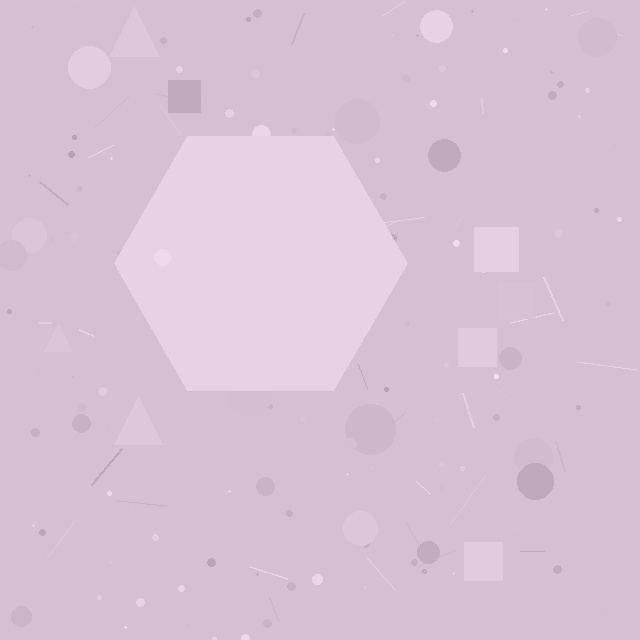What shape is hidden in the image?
A hexagon is hidden in the image.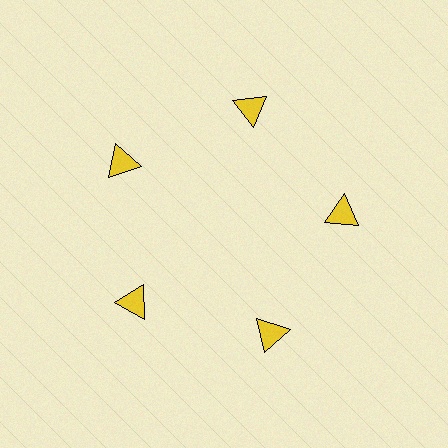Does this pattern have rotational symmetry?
Yes, this pattern has 5-fold rotational symmetry. It looks the same after rotating 72 degrees around the center.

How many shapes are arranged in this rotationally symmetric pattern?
There are 5 shapes, arranged in 5 groups of 1.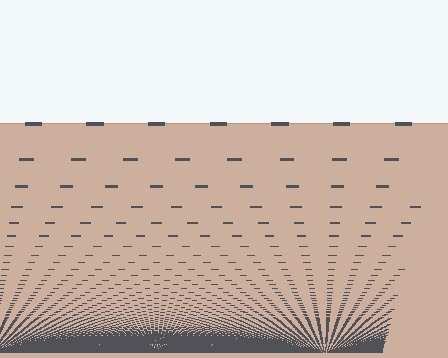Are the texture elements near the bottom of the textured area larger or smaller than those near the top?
Smaller. The gradient is inverted — elements near the bottom are smaller and denser.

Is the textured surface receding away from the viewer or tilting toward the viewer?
The surface appears to tilt toward the viewer. Texture elements get larger and sparser toward the top.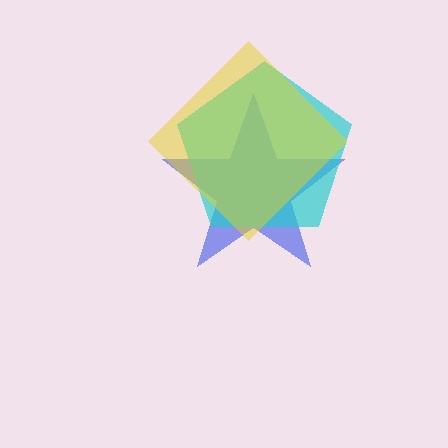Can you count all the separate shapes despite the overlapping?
Yes, there are 3 separate shapes.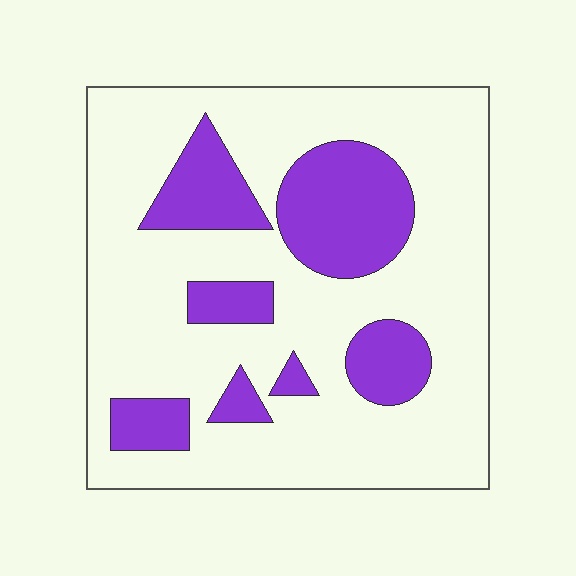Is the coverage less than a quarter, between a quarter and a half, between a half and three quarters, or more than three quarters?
Less than a quarter.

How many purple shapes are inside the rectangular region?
7.